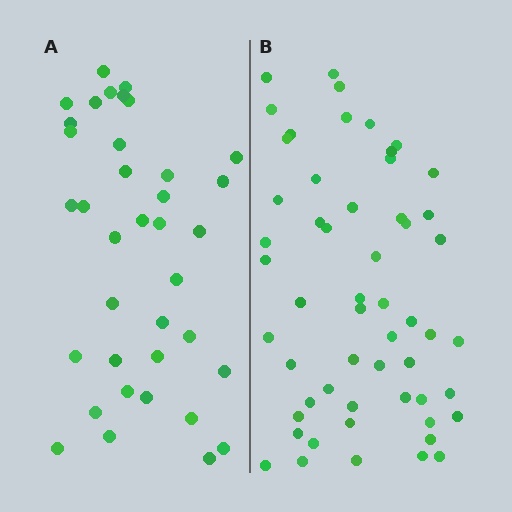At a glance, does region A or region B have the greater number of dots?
Region B (the right region) has more dots.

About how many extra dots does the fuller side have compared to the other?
Region B has approximately 20 more dots than region A.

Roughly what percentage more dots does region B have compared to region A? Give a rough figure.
About 50% more.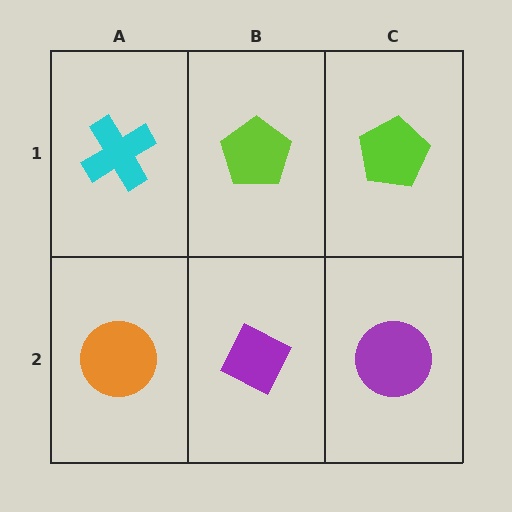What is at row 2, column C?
A purple circle.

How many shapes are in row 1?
3 shapes.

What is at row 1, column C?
A lime pentagon.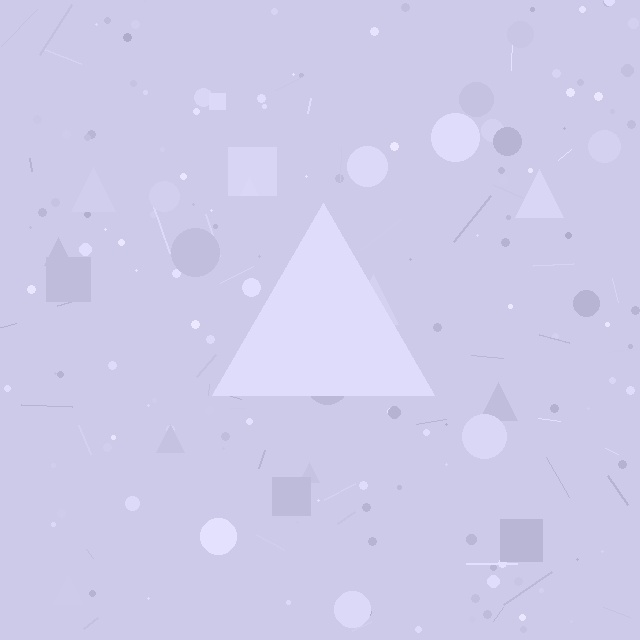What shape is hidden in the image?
A triangle is hidden in the image.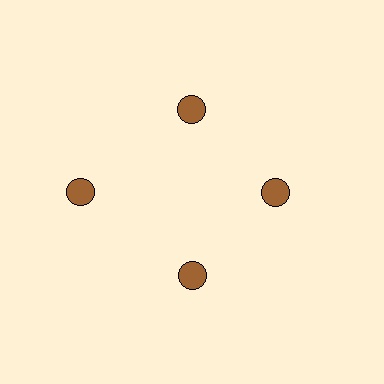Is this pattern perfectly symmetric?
No. The 4 brown circles are arranged in a ring, but one element near the 9 o'clock position is pushed outward from the center, breaking the 4-fold rotational symmetry.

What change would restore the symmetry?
The symmetry would be restored by moving it inward, back onto the ring so that all 4 circles sit at equal angles and equal distance from the center.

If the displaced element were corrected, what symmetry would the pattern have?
It would have 4-fold rotational symmetry — the pattern would map onto itself every 90 degrees.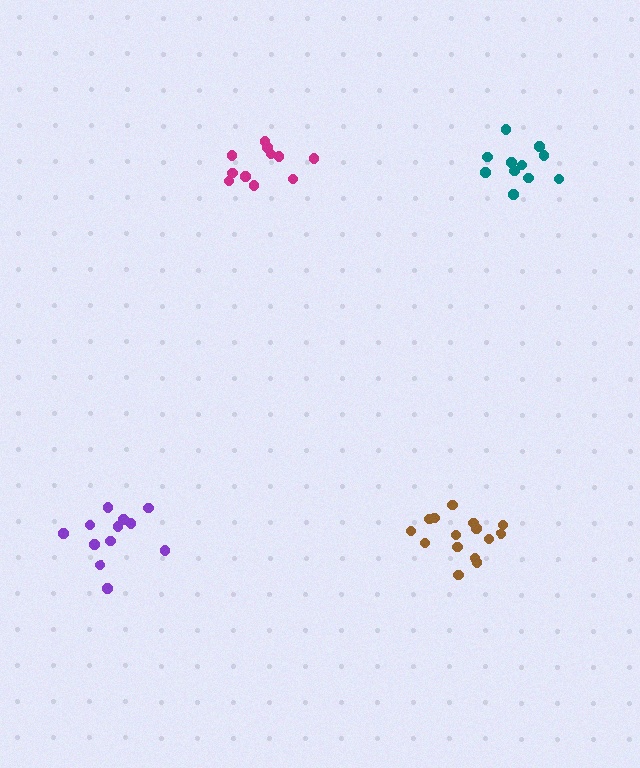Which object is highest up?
The teal cluster is topmost.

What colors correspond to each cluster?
The clusters are colored: magenta, brown, purple, teal.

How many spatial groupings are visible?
There are 4 spatial groupings.